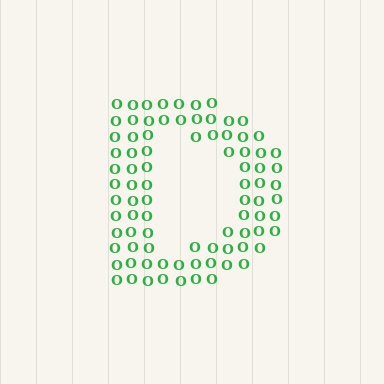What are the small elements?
The small elements are letter O's.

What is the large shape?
The large shape is the letter D.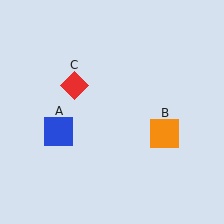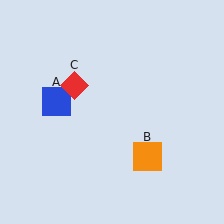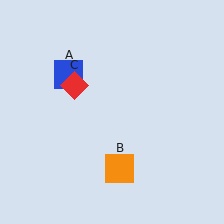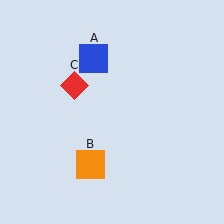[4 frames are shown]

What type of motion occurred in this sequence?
The blue square (object A), orange square (object B) rotated clockwise around the center of the scene.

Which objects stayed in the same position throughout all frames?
Red diamond (object C) remained stationary.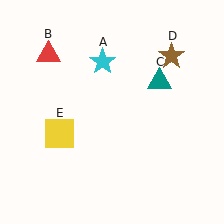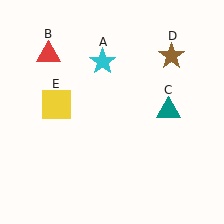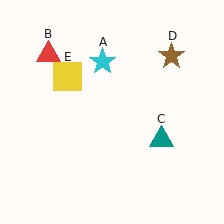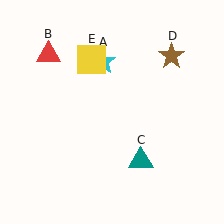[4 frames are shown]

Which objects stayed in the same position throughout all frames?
Cyan star (object A) and red triangle (object B) and brown star (object D) remained stationary.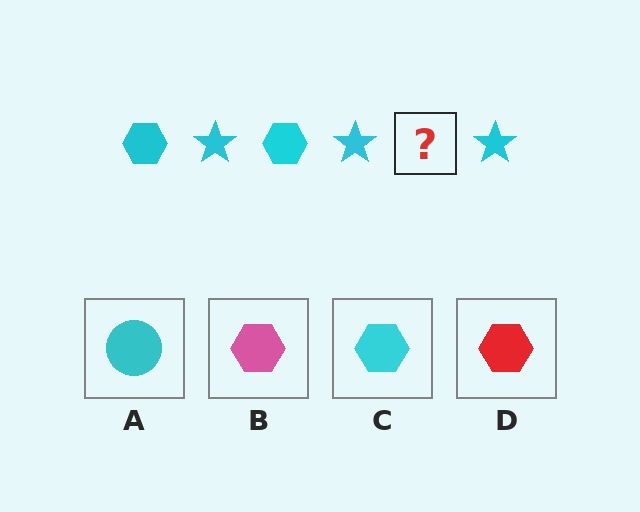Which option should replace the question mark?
Option C.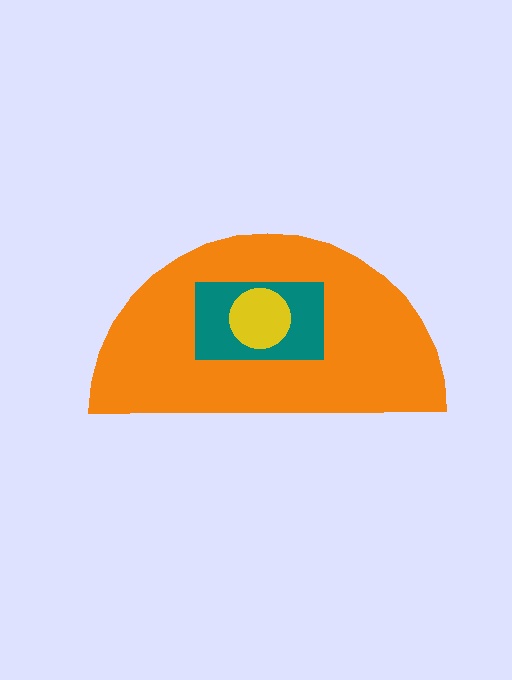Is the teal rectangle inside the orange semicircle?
Yes.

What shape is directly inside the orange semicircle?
The teal rectangle.